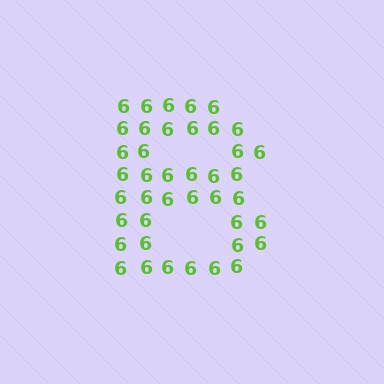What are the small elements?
The small elements are digit 6's.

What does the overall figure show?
The overall figure shows the letter B.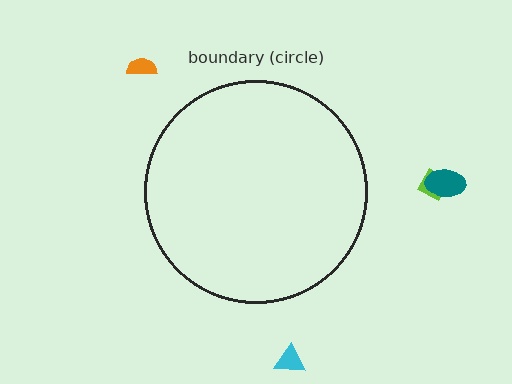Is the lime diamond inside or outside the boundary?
Outside.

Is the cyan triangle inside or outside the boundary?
Outside.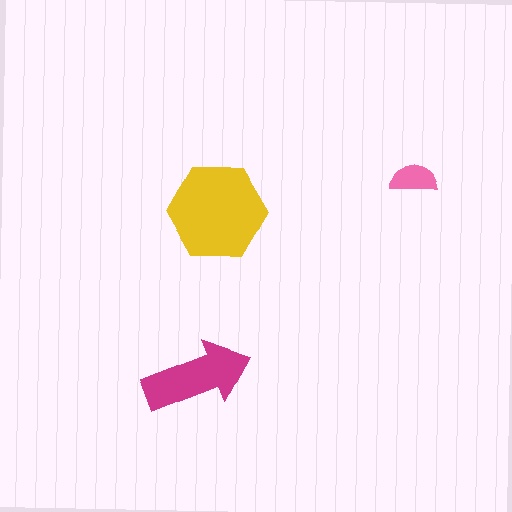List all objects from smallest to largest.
The pink semicircle, the magenta arrow, the yellow hexagon.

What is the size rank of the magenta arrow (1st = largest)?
2nd.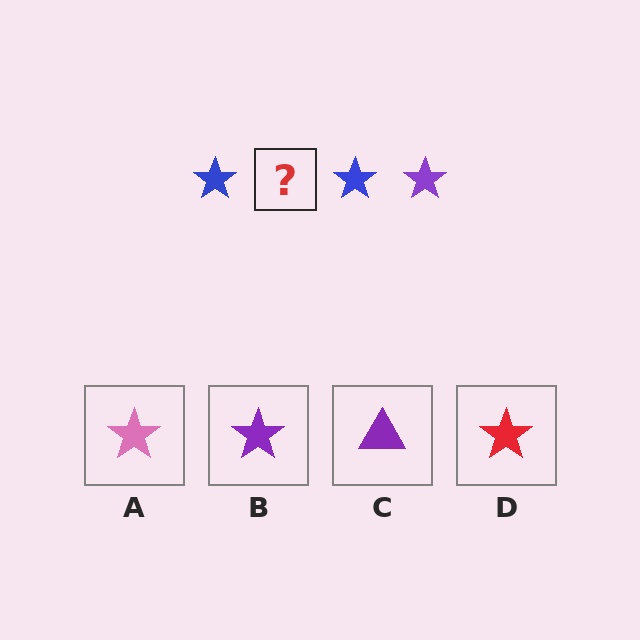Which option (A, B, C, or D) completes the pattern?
B.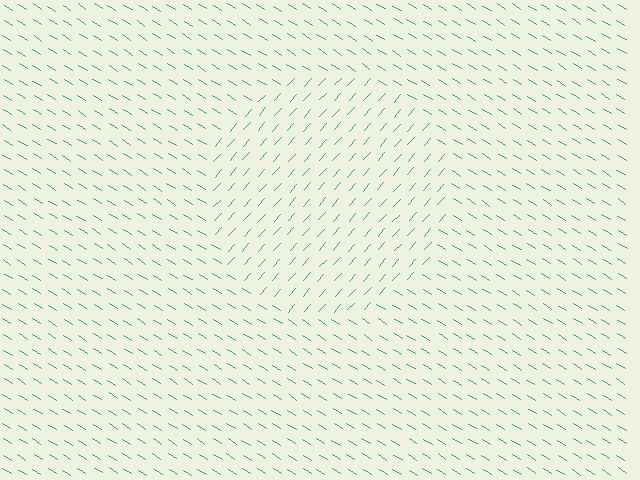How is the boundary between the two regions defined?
The boundary is defined purely by a change in line orientation (approximately 80 degrees difference). All lines are the same color and thickness.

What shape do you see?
I see a circle.